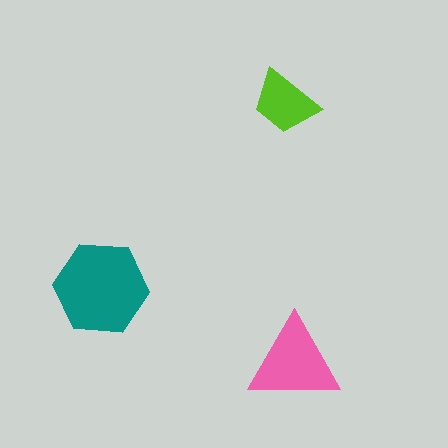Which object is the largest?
The teal hexagon.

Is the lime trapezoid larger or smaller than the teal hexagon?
Smaller.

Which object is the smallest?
The lime trapezoid.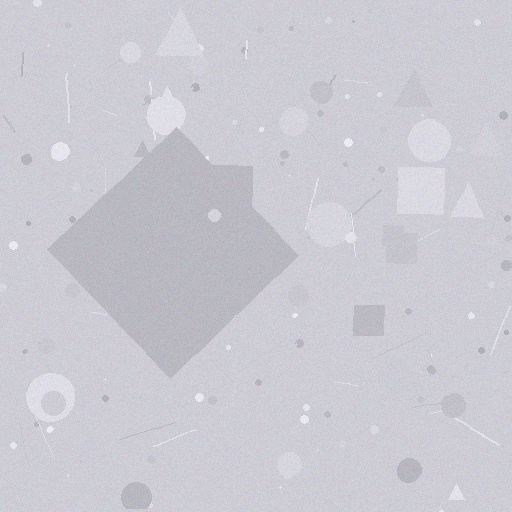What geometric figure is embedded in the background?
A diamond is embedded in the background.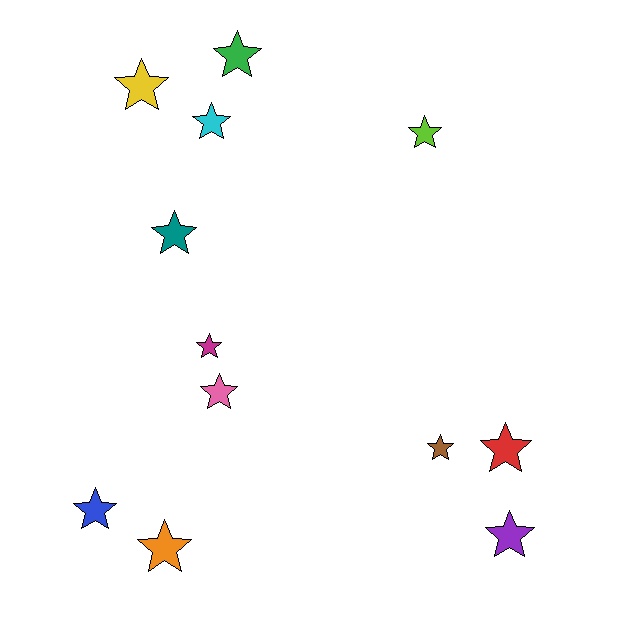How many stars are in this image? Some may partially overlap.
There are 12 stars.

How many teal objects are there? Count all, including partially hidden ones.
There is 1 teal object.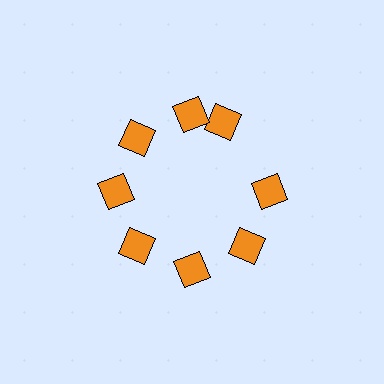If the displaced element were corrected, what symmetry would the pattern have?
It would have 8-fold rotational symmetry — the pattern would map onto itself every 45 degrees.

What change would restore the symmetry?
The symmetry would be restored by rotating it back into even spacing with its neighbors so that all 8 diamonds sit at equal angles and equal distance from the center.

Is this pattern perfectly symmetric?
No. The 8 orange diamonds are arranged in a ring, but one element near the 2 o'clock position is rotated out of alignment along the ring, breaking the 8-fold rotational symmetry.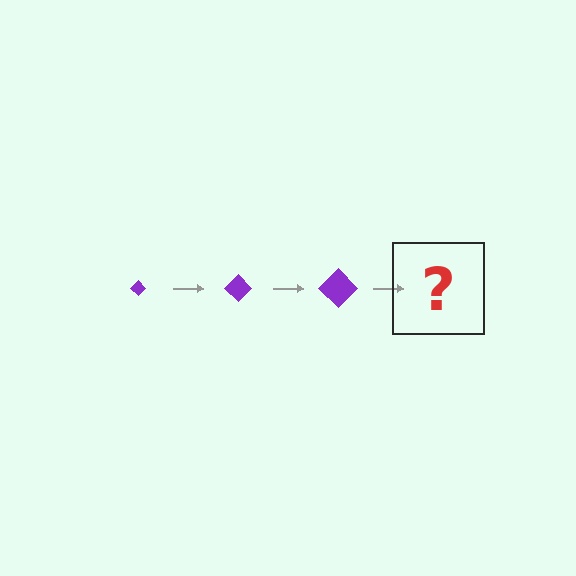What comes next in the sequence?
The next element should be a purple diamond, larger than the previous one.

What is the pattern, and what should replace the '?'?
The pattern is that the diamond gets progressively larger each step. The '?' should be a purple diamond, larger than the previous one.